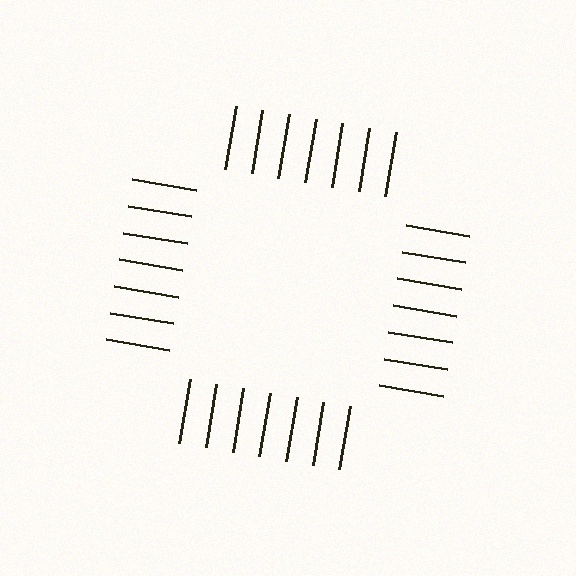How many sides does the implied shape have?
4 sides — the line-ends trace a square.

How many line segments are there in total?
28 — 7 along each of the 4 edges.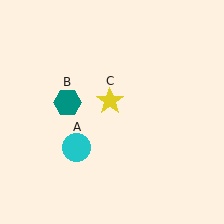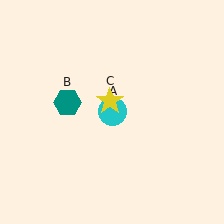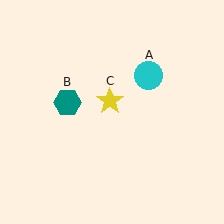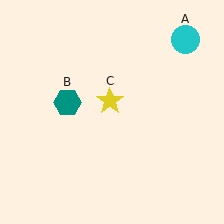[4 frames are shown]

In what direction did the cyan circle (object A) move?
The cyan circle (object A) moved up and to the right.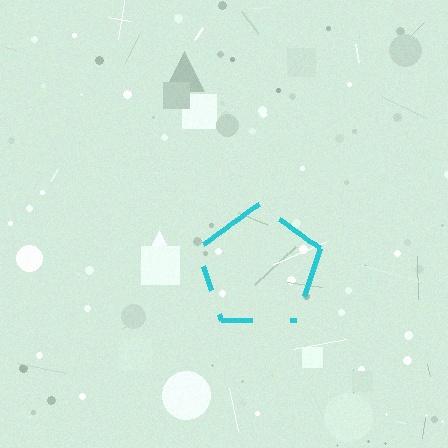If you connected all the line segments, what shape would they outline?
They would outline a pentagon.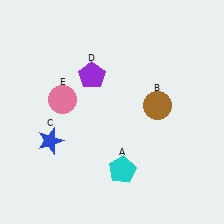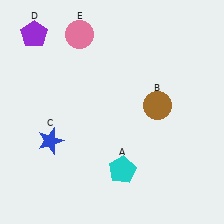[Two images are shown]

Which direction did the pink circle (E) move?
The pink circle (E) moved up.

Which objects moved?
The objects that moved are: the purple pentagon (D), the pink circle (E).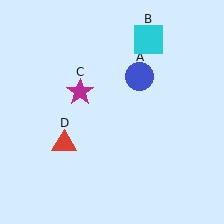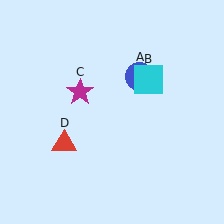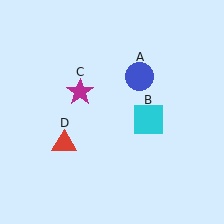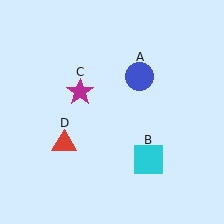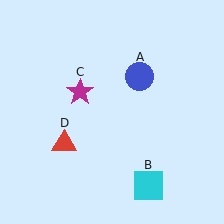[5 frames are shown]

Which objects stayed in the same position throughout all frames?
Blue circle (object A) and magenta star (object C) and red triangle (object D) remained stationary.